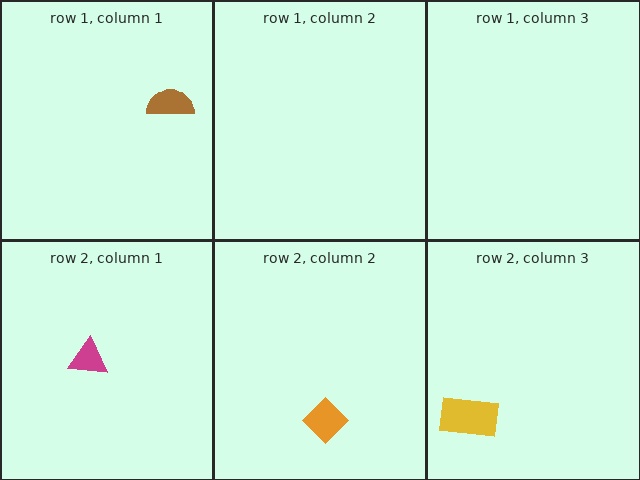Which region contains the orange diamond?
The row 2, column 2 region.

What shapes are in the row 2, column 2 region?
The orange diamond.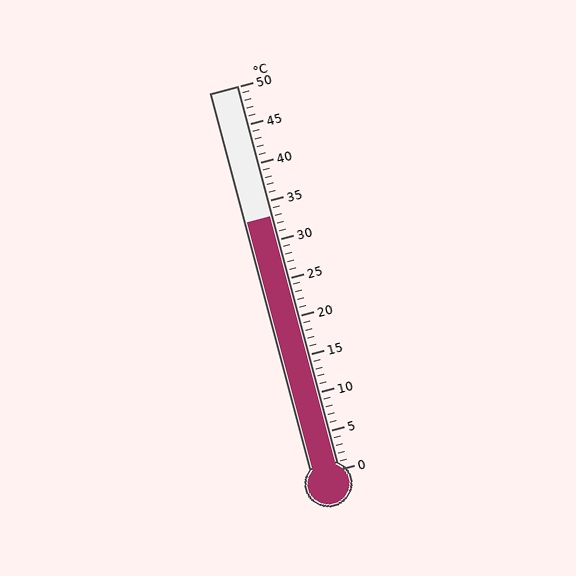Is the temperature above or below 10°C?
The temperature is above 10°C.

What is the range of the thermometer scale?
The thermometer scale ranges from 0°C to 50°C.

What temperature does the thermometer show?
The thermometer shows approximately 33°C.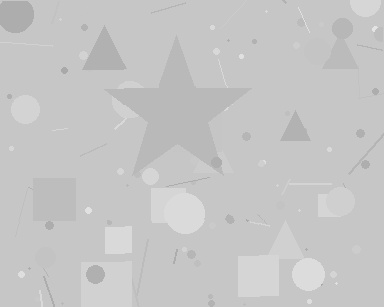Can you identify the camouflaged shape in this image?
The camouflaged shape is a star.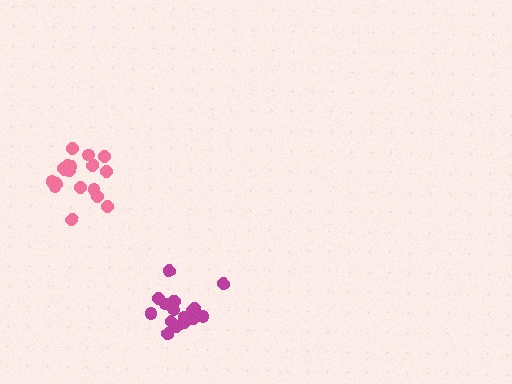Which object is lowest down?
The magenta cluster is bottommost.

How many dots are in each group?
Group 1: 16 dots, Group 2: 17 dots (33 total).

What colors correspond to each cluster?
The clusters are colored: magenta, pink.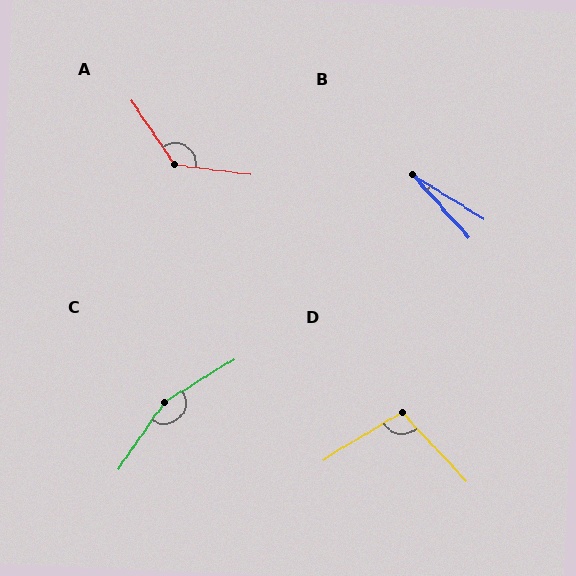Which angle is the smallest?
B, at approximately 16 degrees.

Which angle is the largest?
C, at approximately 156 degrees.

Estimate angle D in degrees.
Approximately 102 degrees.